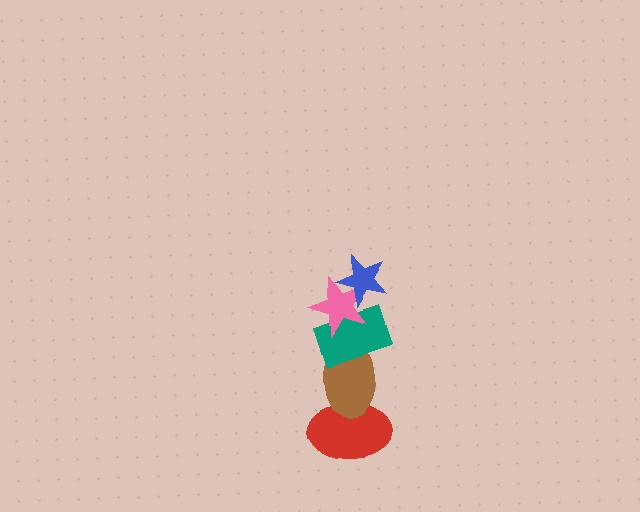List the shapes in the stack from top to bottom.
From top to bottom: the blue star, the pink star, the teal rectangle, the brown ellipse, the red ellipse.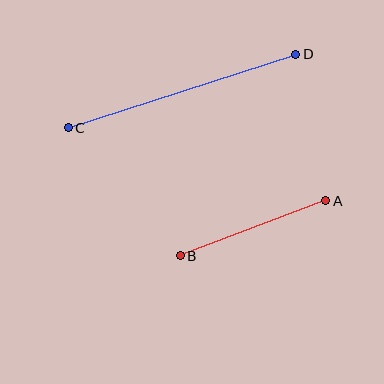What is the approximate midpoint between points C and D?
The midpoint is at approximately (182, 91) pixels.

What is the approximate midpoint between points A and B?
The midpoint is at approximately (253, 228) pixels.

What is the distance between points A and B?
The distance is approximately 155 pixels.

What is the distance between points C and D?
The distance is approximately 239 pixels.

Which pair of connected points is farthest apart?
Points C and D are farthest apart.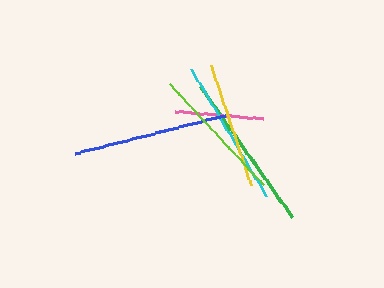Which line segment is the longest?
The green line is the longest at approximately 160 pixels.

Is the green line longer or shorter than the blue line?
The green line is longer than the blue line.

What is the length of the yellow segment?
The yellow segment is approximately 126 pixels long.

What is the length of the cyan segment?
The cyan segment is approximately 148 pixels long.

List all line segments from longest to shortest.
From longest to shortest: green, blue, cyan, lime, yellow, pink.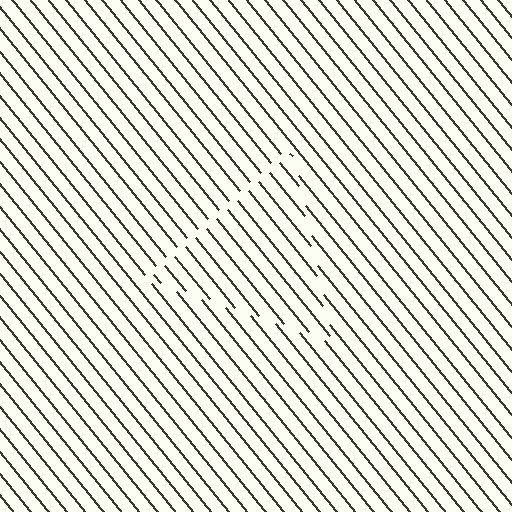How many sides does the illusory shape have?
3 sides — the line-ends trace a triangle.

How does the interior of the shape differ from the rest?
The interior of the shape contains the same grating, shifted by half a period — the contour is defined by the phase discontinuity where line-ends from the inner and outer gratings abut.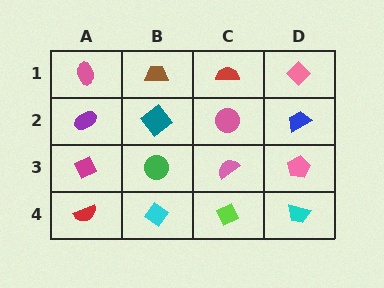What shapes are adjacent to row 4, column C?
A pink semicircle (row 3, column C), a cyan diamond (row 4, column B), a cyan trapezoid (row 4, column D).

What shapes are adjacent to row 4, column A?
A magenta diamond (row 3, column A), a cyan diamond (row 4, column B).